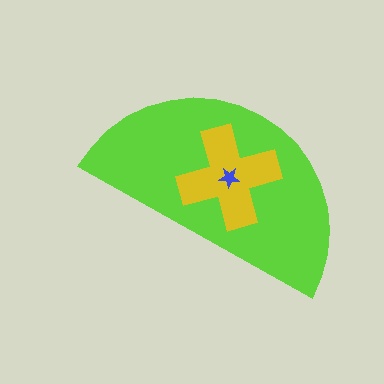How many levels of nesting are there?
3.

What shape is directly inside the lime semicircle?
The yellow cross.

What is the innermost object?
The blue star.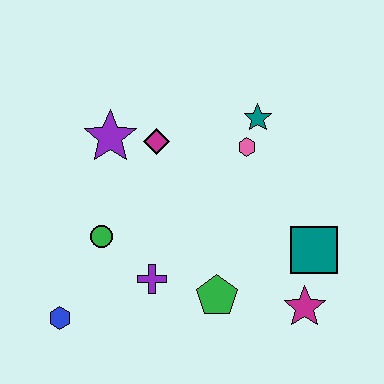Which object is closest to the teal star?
The pink hexagon is closest to the teal star.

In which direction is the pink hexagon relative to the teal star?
The pink hexagon is below the teal star.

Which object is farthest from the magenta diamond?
The magenta star is farthest from the magenta diamond.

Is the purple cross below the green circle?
Yes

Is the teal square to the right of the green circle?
Yes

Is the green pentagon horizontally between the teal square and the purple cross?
Yes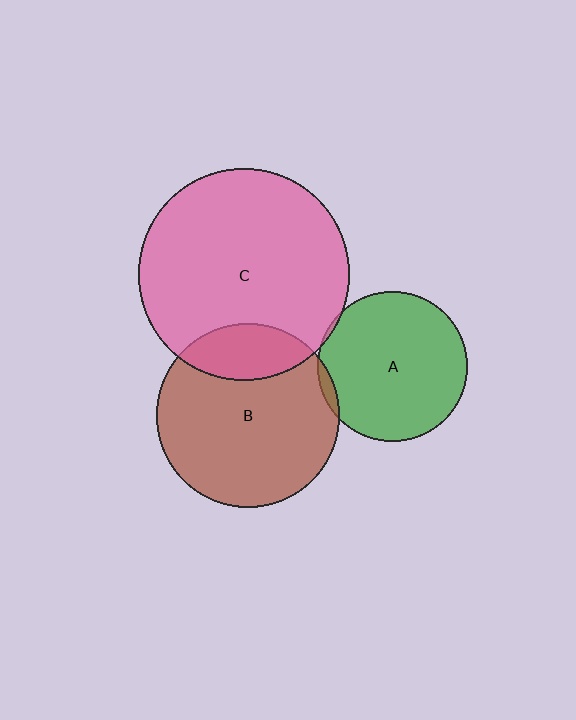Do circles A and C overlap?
Yes.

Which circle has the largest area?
Circle C (pink).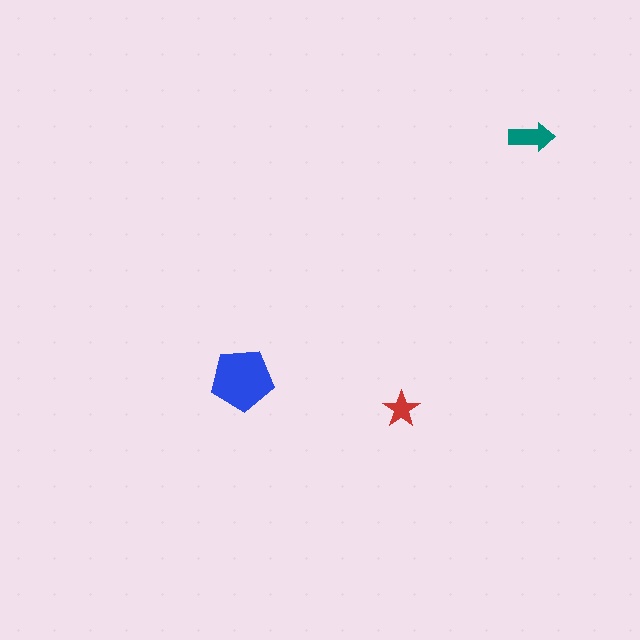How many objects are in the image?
There are 3 objects in the image.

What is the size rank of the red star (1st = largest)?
3rd.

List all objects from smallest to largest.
The red star, the teal arrow, the blue pentagon.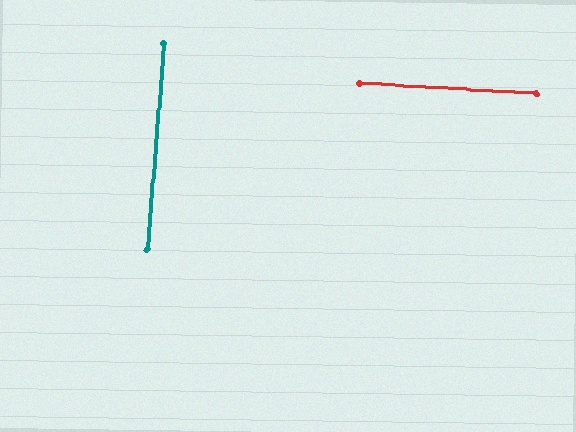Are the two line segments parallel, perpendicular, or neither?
Perpendicular — they meet at approximately 89°.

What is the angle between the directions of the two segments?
Approximately 89 degrees.